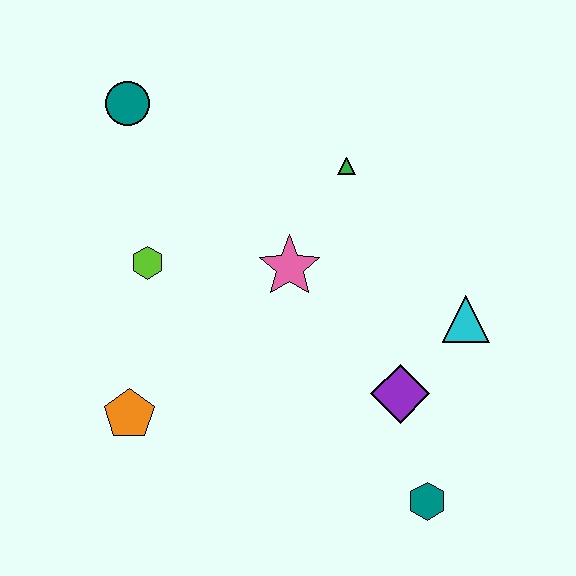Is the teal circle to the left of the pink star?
Yes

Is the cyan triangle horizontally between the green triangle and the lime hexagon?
No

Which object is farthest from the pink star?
The teal hexagon is farthest from the pink star.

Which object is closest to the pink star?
The green triangle is closest to the pink star.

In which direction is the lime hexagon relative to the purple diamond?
The lime hexagon is to the left of the purple diamond.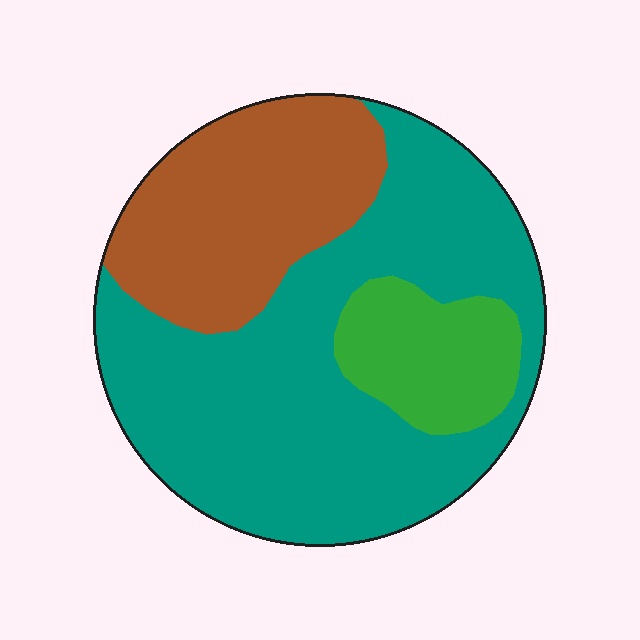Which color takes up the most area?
Teal, at roughly 60%.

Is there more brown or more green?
Brown.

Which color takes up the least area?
Green, at roughly 15%.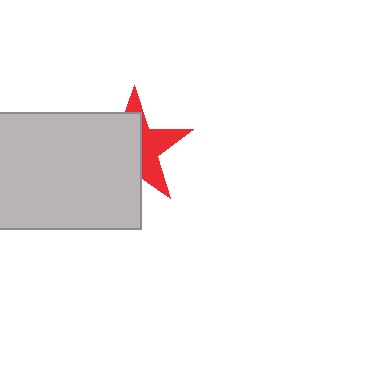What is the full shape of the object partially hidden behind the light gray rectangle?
The partially hidden object is a red star.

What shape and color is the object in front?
The object in front is a light gray rectangle.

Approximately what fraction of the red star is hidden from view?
Roughly 58% of the red star is hidden behind the light gray rectangle.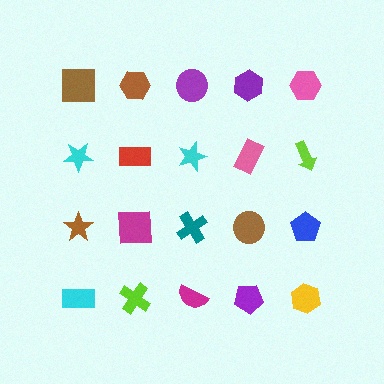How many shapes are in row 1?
5 shapes.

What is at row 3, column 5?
A blue pentagon.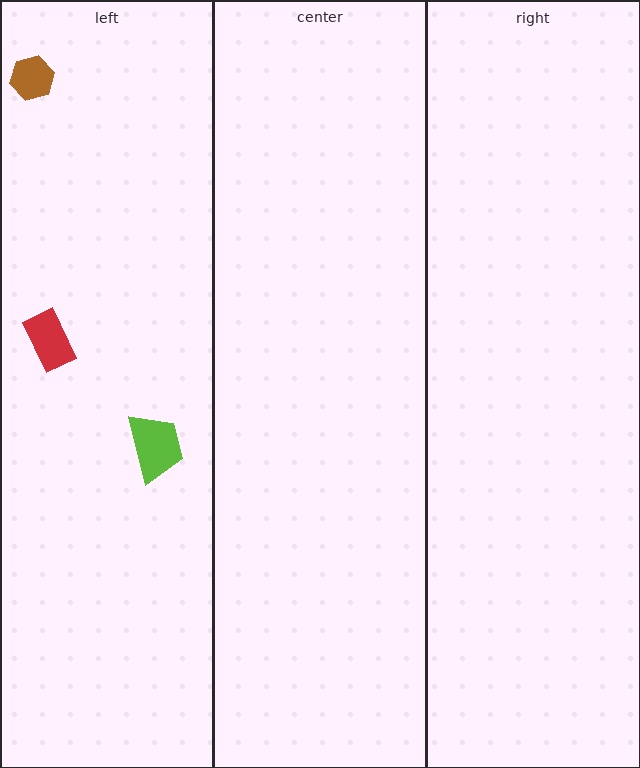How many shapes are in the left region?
3.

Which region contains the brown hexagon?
The left region.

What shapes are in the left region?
The brown hexagon, the red rectangle, the lime trapezoid.